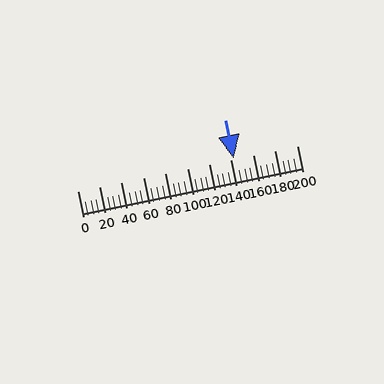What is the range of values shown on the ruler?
The ruler shows values from 0 to 200.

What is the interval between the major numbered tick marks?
The major tick marks are spaced 20 units apart.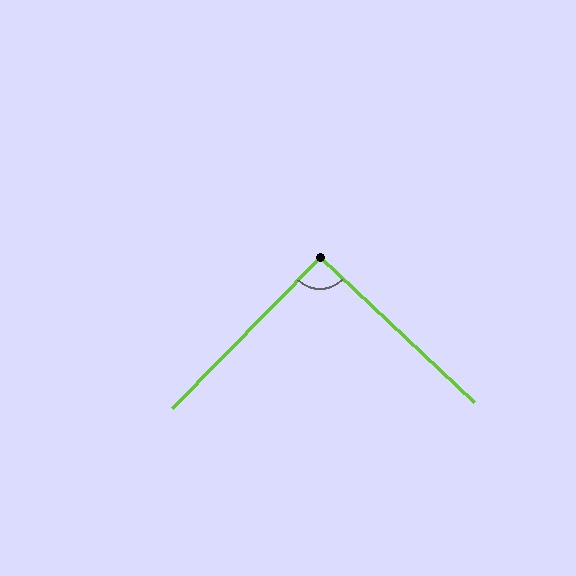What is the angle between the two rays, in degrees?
Approximately 91 degrees.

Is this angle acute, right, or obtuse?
It is approximately a right angle.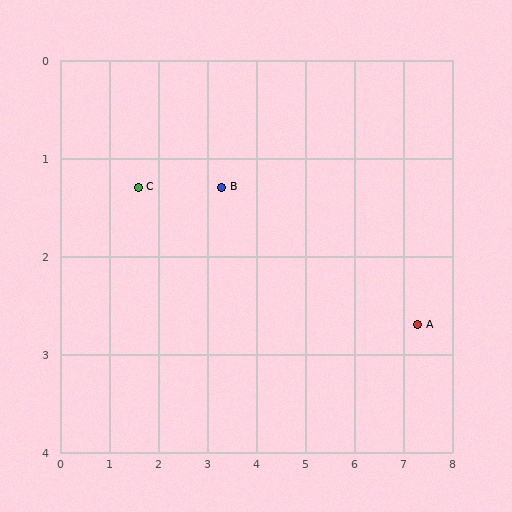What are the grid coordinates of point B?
Point B is at approximately (3.3, 1.3).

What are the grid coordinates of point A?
Point A is at approximately (7.3, 2.7).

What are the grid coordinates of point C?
Point C is at approximately (1.6, 1.3).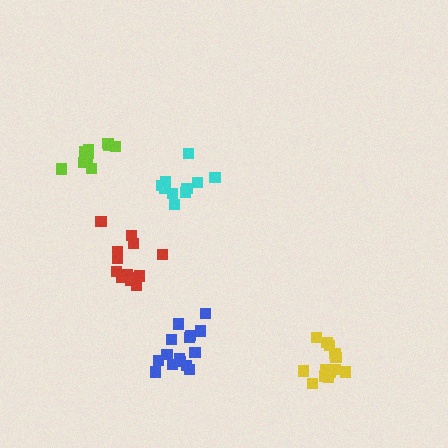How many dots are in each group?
Group 1: 13 dots, Group 2: 10 dots, Group 3: 14 dots, Group 4: 10 dots, Group 5: 15 dots (62 total).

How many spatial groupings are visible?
There are 5 spatial groupings.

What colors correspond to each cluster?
The clusters are colored: yellow, cyan, red, lime, blue.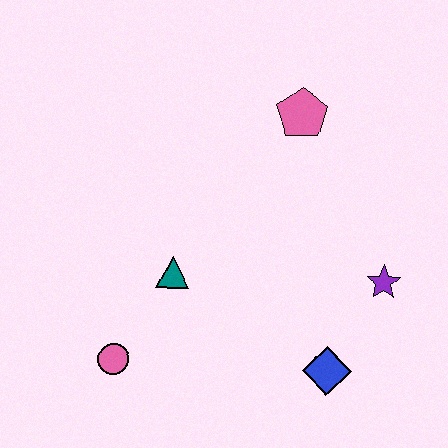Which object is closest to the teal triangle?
The pink circle is closest to the teal triangle.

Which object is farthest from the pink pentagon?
The pink circle is farthest from the pink pentagon.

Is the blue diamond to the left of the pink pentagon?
No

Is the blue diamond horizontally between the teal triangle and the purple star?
Yes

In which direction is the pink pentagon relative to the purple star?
The pink pentagon is above the purple star.